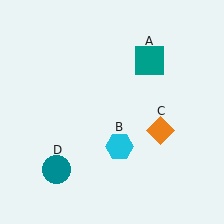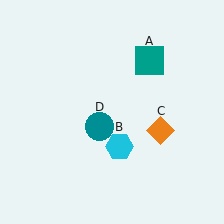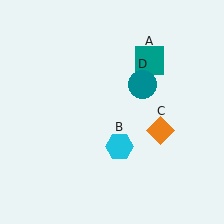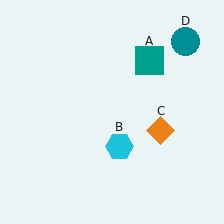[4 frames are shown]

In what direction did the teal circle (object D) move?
The teal circle (object D) moved up and to the right.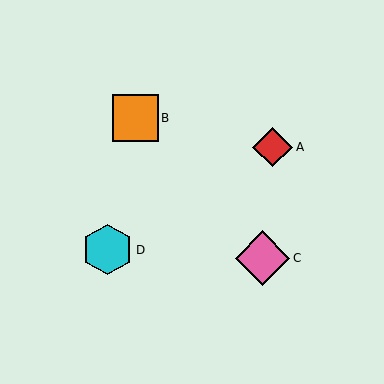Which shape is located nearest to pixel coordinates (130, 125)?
The orange square (labeled B) at (135, 118) is nearest to that location.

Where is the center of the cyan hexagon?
The center of the cyan hexagon is at (107, 250).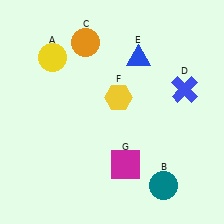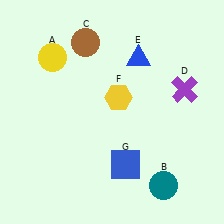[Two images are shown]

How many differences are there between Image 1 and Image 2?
There are 3 differences between the two images.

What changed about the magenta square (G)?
In Image 1, G is magenta. In Image 2, it changed to blue.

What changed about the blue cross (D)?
In Image 1, D is blue. In Image 2, it changed to purple.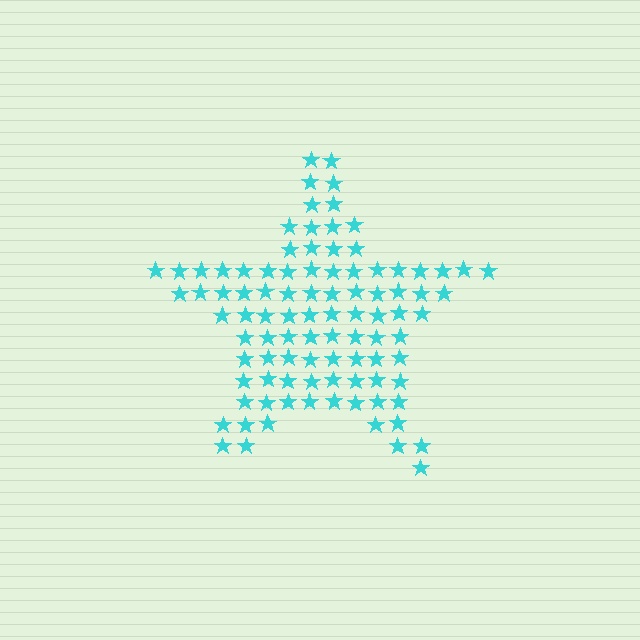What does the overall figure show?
The overall figure shows a star.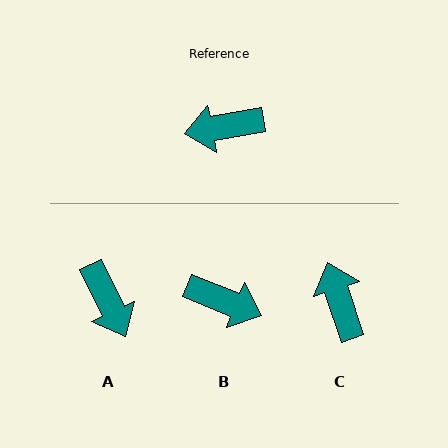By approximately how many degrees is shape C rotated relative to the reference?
Approximately 82 degrees clockwise.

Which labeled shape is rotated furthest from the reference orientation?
B, about 148 degrees away.